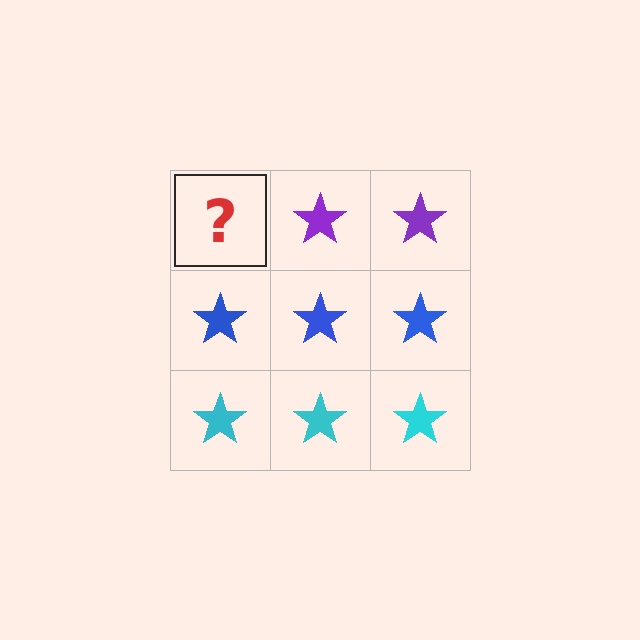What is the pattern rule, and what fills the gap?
The rule is that each row has a consistent color. The gap should be filled with a purple star.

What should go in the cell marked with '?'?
The missing cell should contain a purple star.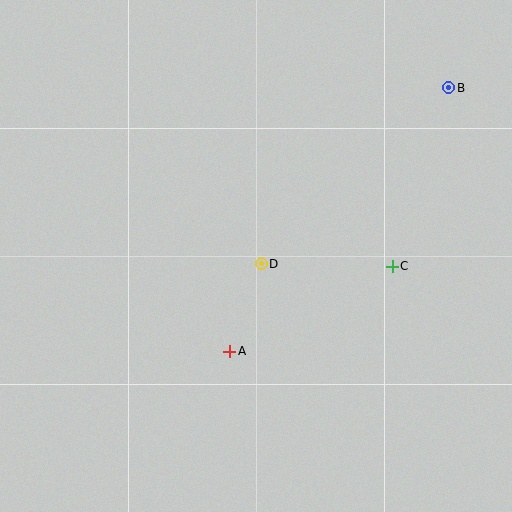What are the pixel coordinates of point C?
Point C is at (392, 266).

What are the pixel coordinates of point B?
Point B is at (449, 88).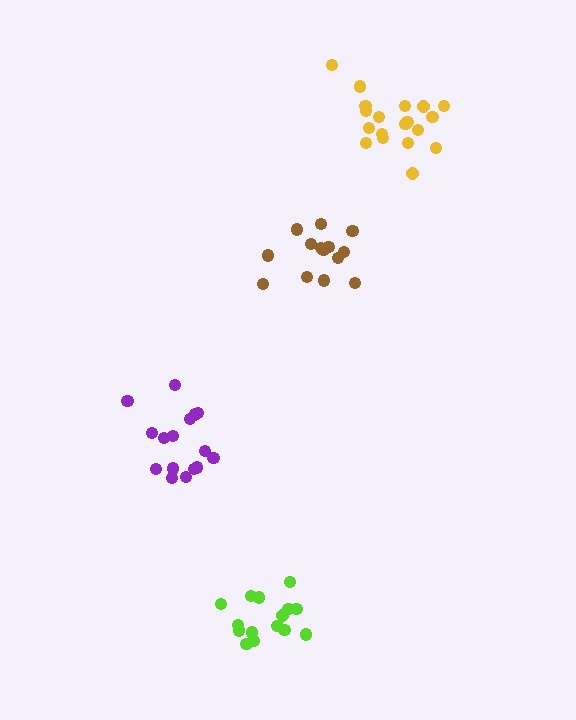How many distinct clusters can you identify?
There are 4 distinct clusters.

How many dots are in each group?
Group 1: 15 dots, Group 2: 16 dots, Group 3: 16 dots, Group 4: 19 dots (66 total).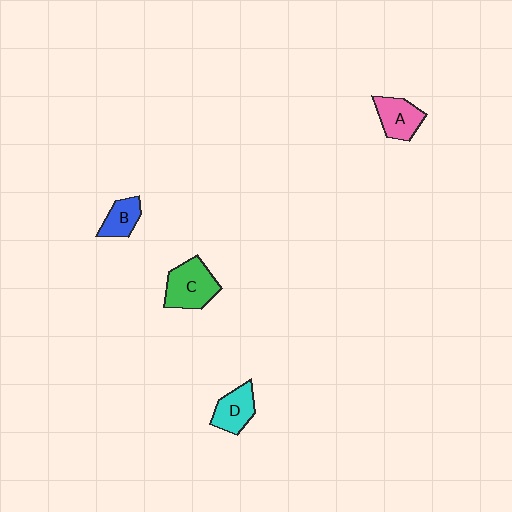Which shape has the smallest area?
Shape B (blue).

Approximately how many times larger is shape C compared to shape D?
Approximately 1.4 times.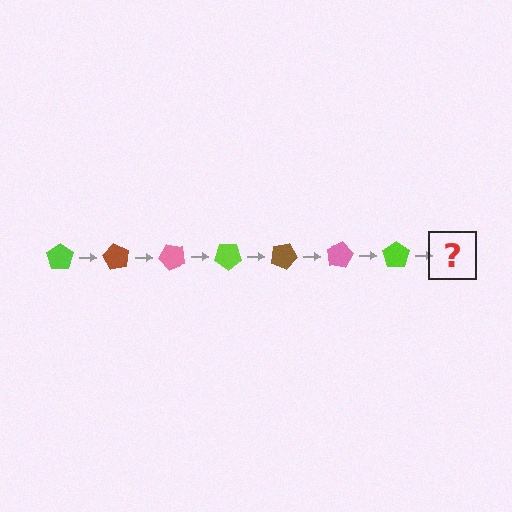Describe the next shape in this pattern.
It should be a brown pentagon, rotated 420 degrees from the start.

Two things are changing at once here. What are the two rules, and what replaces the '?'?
The two rules are that it rotates 60 degrees each step and the color cycles through lime, brown, and pink. The '?' should be a brown pentagon, rotated 420 degrees from the start.